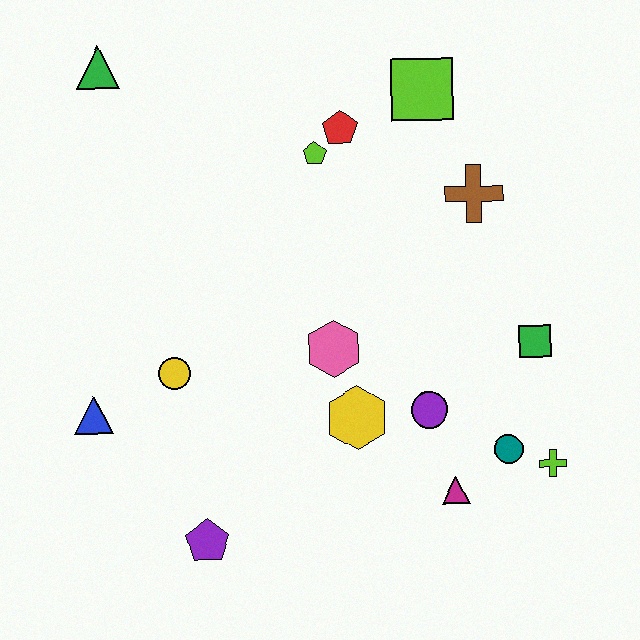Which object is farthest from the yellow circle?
The lime cross is farthest from the yellow circle.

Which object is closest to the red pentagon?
The lime pentagon is closest to the red pentagon.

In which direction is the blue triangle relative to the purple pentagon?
The blue triangle is above the purple pentagon.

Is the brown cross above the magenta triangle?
Yes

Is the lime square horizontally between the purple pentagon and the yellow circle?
No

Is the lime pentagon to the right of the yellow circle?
Yes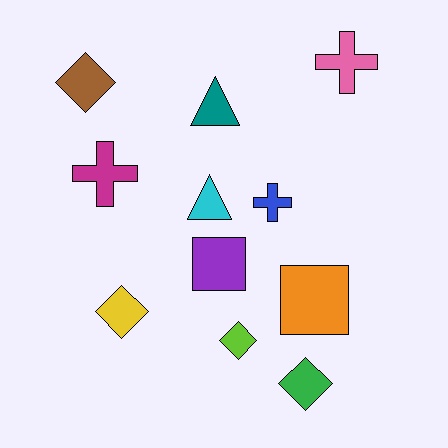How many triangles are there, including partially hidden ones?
There are 2 triangles.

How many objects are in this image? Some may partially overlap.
There are 11 objects.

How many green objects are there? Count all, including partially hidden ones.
There is 1 green object.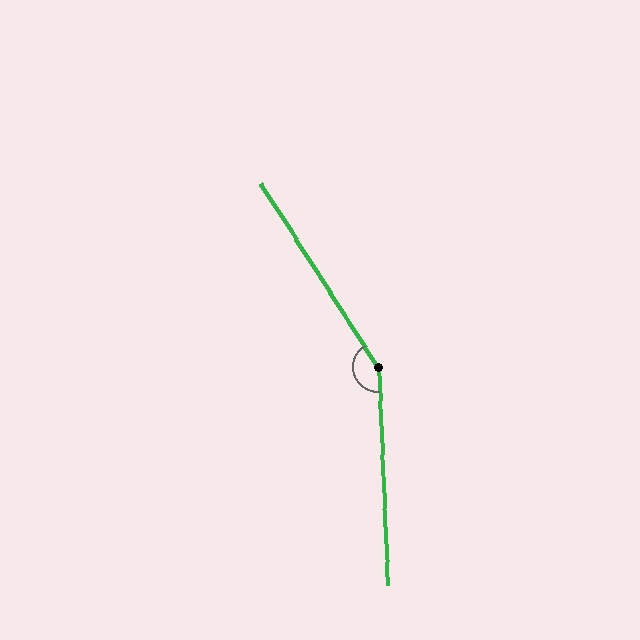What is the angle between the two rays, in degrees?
Approximately 150 degrees.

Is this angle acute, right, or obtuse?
It is obtuse.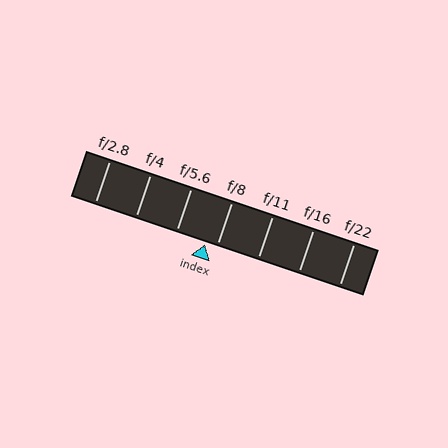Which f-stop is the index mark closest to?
The index mark is closest to f/8.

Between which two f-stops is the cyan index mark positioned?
The index mark is between f/5.6 and f/8.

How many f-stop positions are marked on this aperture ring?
There are 7 f-stop positions marked.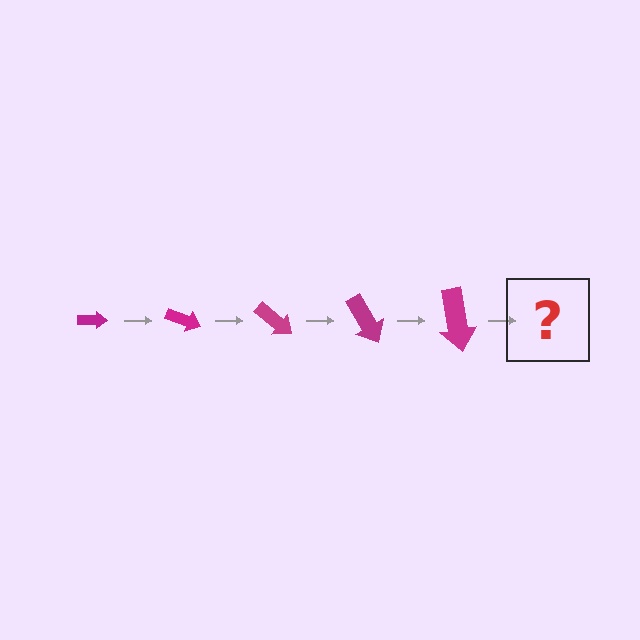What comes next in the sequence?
The next element should be an arrow, larger than the previous one and rotated 100 degrees from the start.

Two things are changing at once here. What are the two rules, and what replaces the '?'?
The two rules are that the arrow grows larger each step and it rotates 20 degrees each step. The '?' should be an arrow, larger than the previous one and rotated 100 degrees from the start.